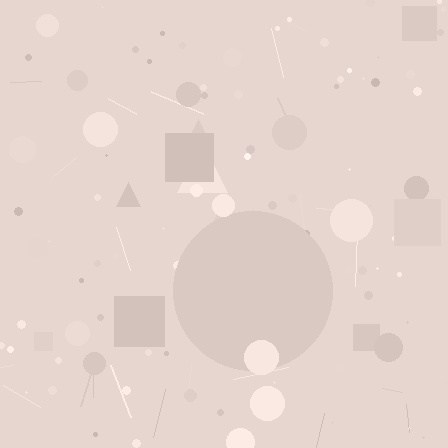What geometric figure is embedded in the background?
A circle is embedded in the background.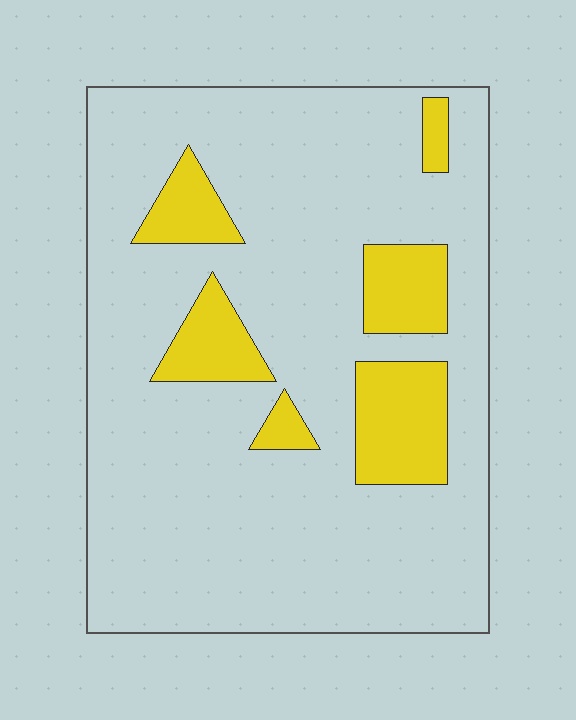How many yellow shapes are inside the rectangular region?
6.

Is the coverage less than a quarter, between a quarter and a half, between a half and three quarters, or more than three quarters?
Less than a quarter.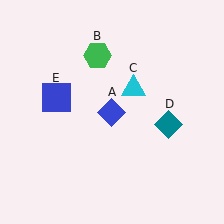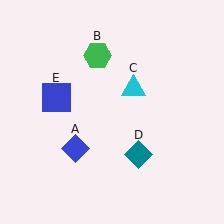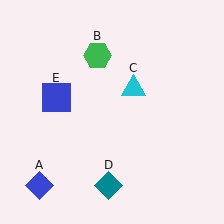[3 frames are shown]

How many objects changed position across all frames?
2 objects changed position: blue diamond (object A), teal diamond (object D).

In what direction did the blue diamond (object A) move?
The blue diamond (object A) moved down and to the left.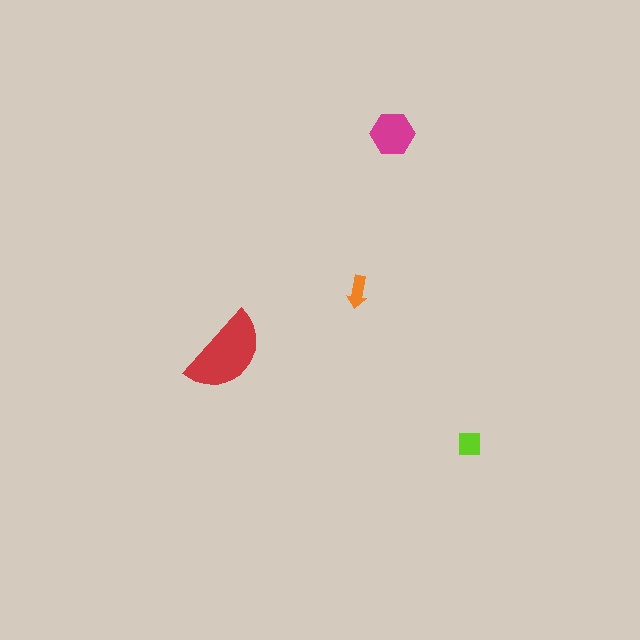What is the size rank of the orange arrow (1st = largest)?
4th.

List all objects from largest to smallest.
The red semicircle, the magenta hexagon, the lime square, the orange arrow.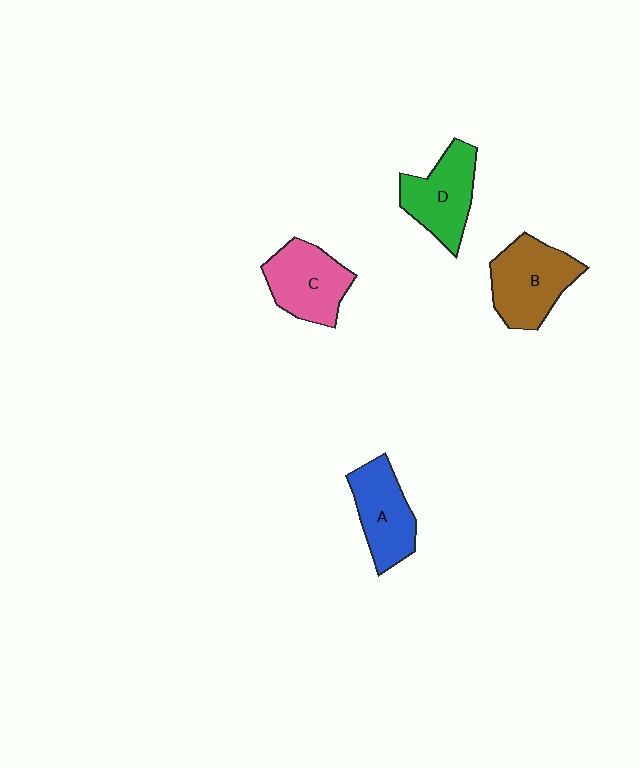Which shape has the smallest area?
Shape A (blue).